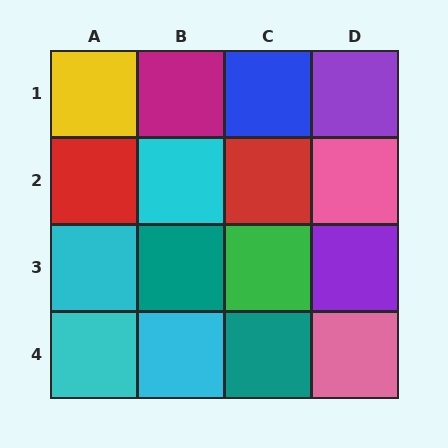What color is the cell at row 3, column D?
Purple.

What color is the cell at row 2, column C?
Red.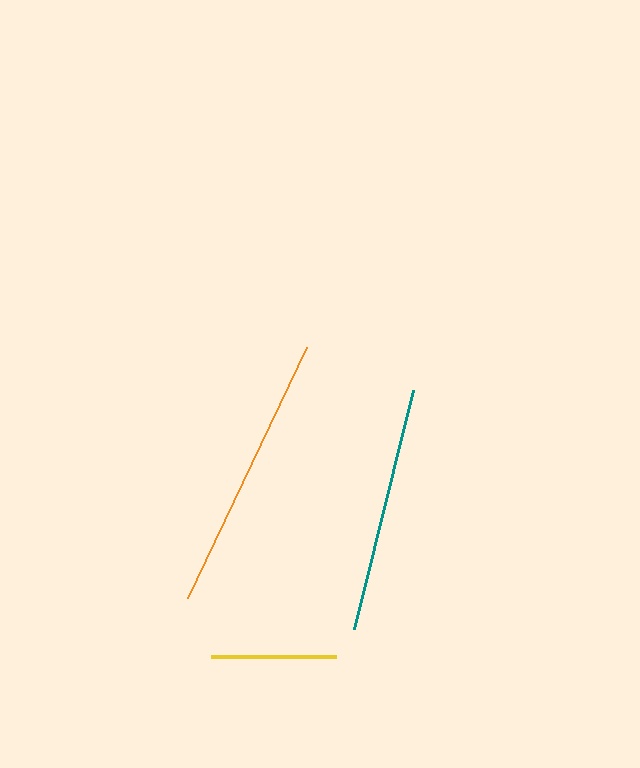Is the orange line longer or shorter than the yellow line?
The orange line is longer than the yellow line.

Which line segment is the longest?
The orange line is the longest at approximately 278 pixels.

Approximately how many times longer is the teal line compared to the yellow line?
The teal line is approximately 2.0 times the length of the yellow line.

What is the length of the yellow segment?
The yellow segment is approximately 126 pixels long.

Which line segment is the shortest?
The yellow line is the shortest at approximately 126 pixels.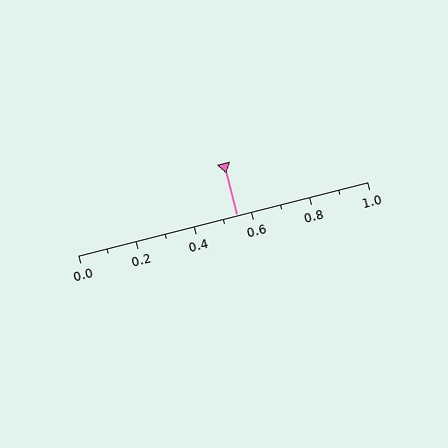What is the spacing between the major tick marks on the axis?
The major ticks are spaced 0.2 apart.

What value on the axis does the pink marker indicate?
The marker indicates approximately 0.55.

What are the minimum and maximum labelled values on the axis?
The axis runs from 0.0 to 1.0.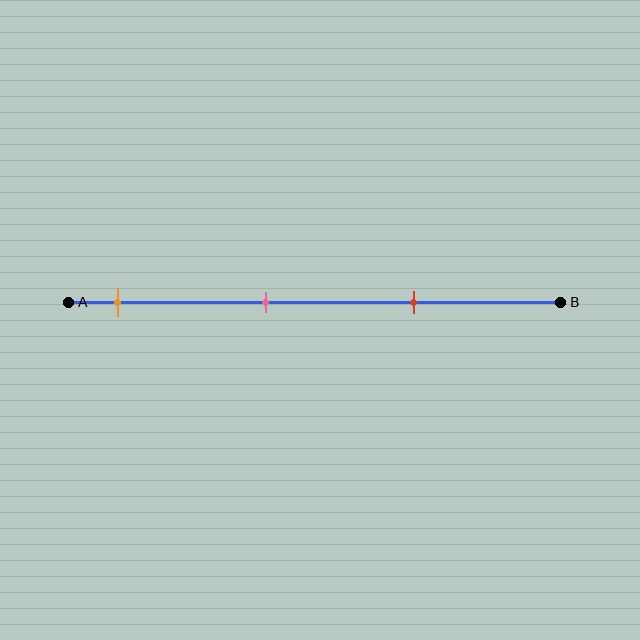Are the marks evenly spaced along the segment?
Yes, the marks are approximately evenly spaced.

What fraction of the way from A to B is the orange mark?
The orange mark is approximately 10% (0.1) of the way from A to B.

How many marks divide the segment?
There are 3 marks dividing the segment.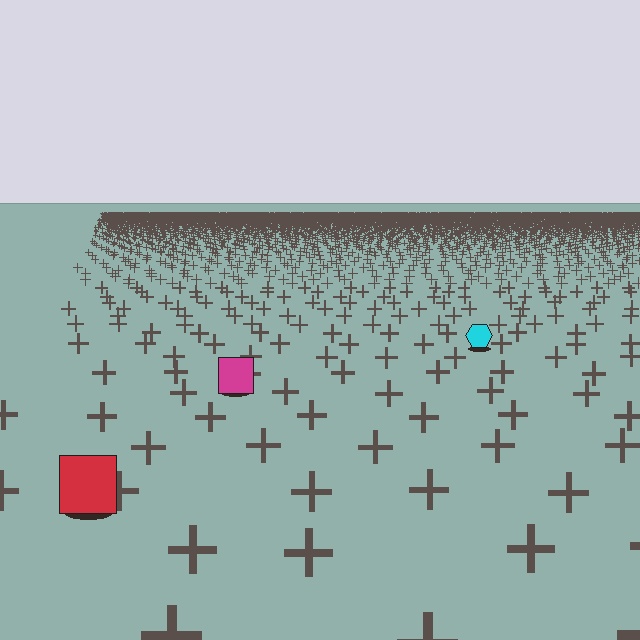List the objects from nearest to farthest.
From nearest to farthest: the red square, the magenta square, the cyan hexagon.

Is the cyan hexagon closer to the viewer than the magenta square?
No. The magenta square is closer — you can tell from the texture gradient: the ground texture is coarser near it.